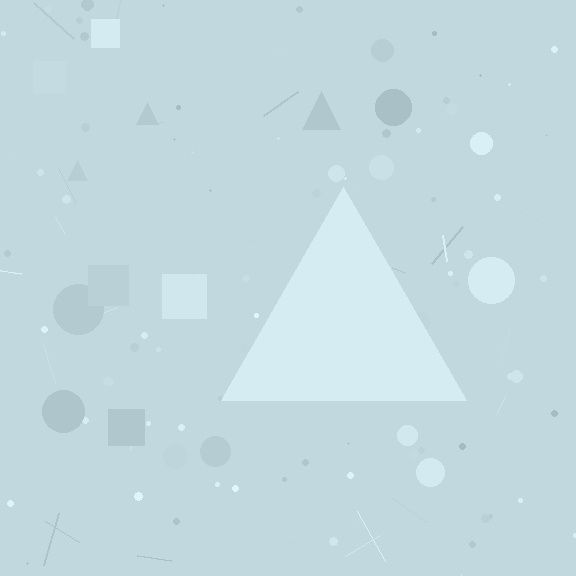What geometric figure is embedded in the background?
A triangle is embedded in the background.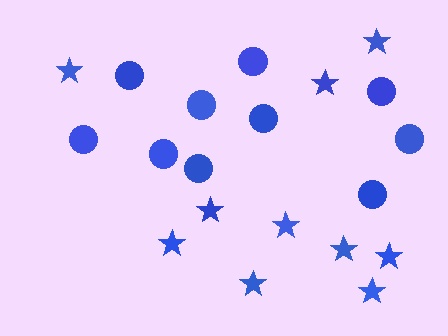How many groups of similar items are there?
There are 2 groups: one group of circles (10) and one group of stars (10).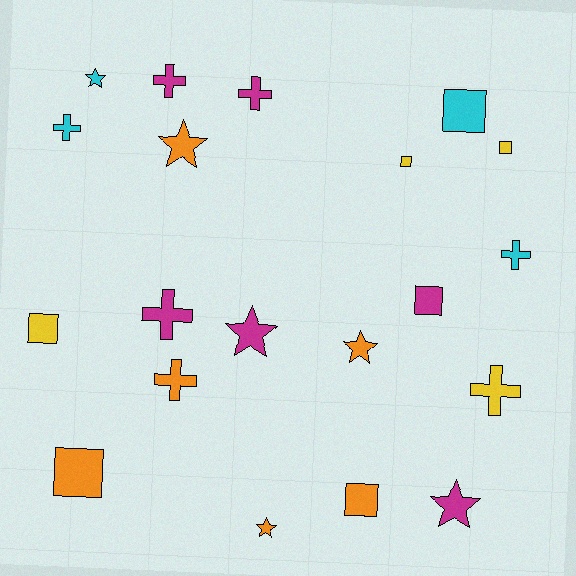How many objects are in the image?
There are 20 objects.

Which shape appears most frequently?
Cross, with 7 objects.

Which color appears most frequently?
Orange, with 6 objects.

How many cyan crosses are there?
There are 2 cyan crosses.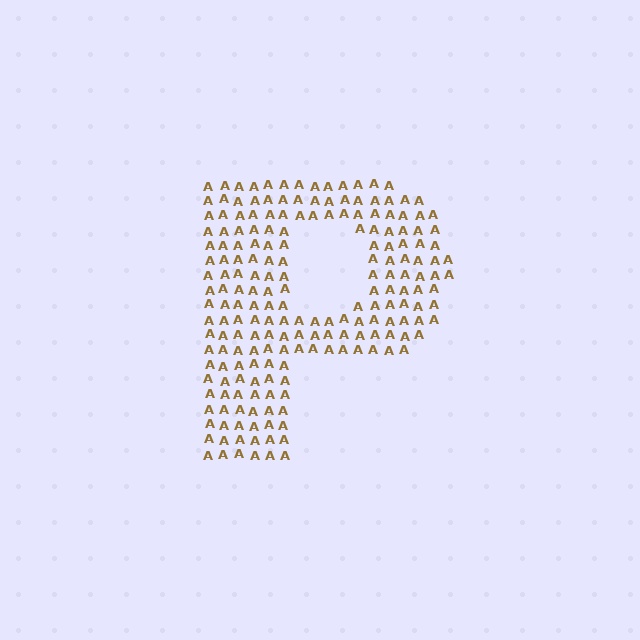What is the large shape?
The large shape is the letter P.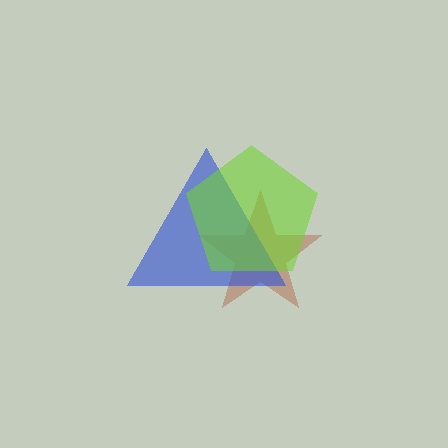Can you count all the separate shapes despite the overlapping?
Yes, there are 3 separate shapes.